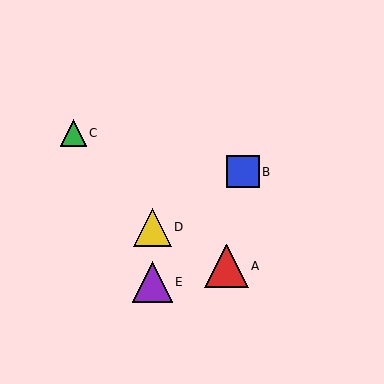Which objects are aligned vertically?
Objects D, E are aligned vertically.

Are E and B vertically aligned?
No, E is at x≈152 and B is at x≈243.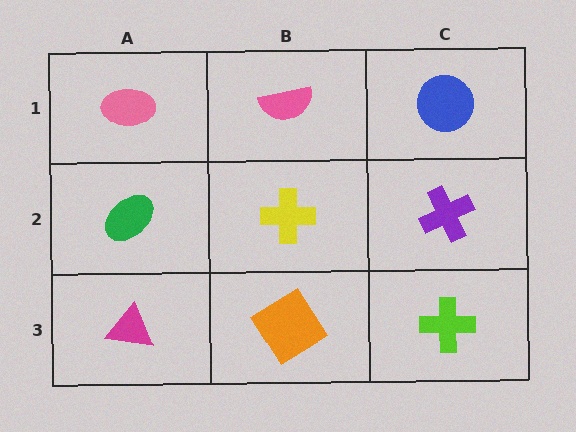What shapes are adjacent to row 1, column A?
A green ellipse (row 2, column A), a pink semicircle (row 1, column B).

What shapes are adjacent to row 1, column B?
A yellow cross (row 2, column B), a pink ellipse (row 1, column A), a blue circle (row 1, column C).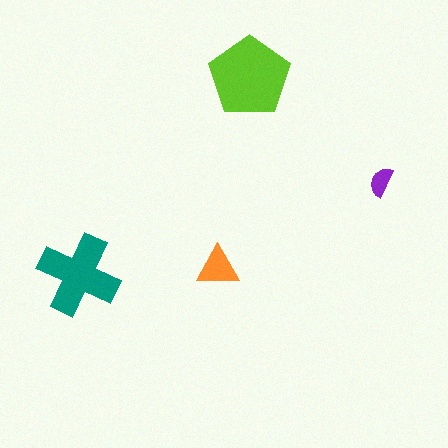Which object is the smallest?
The purple semicircle.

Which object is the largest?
The lime pentagon.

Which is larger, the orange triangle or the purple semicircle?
The orange triangle.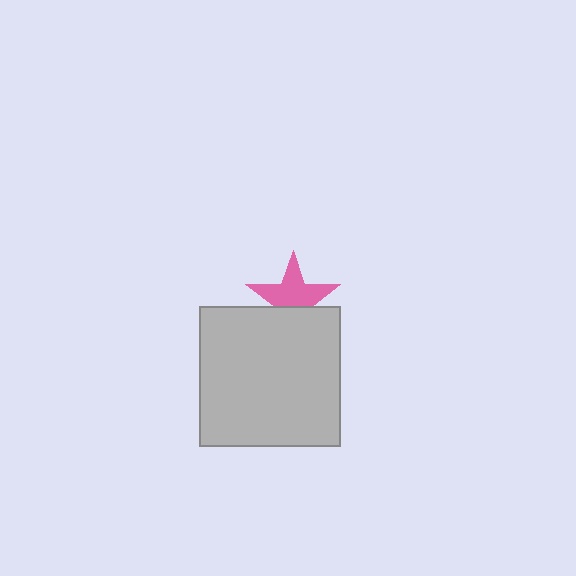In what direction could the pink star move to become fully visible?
The pink star could move up. That would shift it out from behind the light gray square entirely.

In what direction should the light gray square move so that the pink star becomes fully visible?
The light gray square should move down. That is the shortest direction to clear the overlap and leave the pink star fully visible.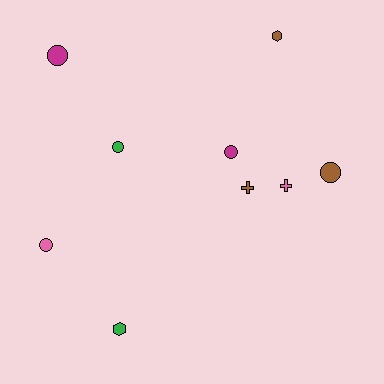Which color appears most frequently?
Brown, with 3 objects.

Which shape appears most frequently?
Circle, with 5 objects.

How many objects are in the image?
There are 9 objects.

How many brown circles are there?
There is 1 brown circle.